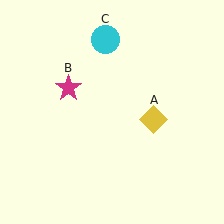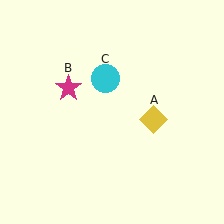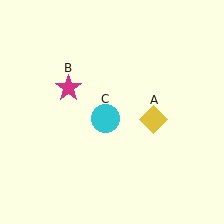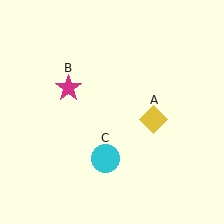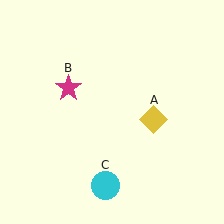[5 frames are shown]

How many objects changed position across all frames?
1 object changed position: cyan circle (object C).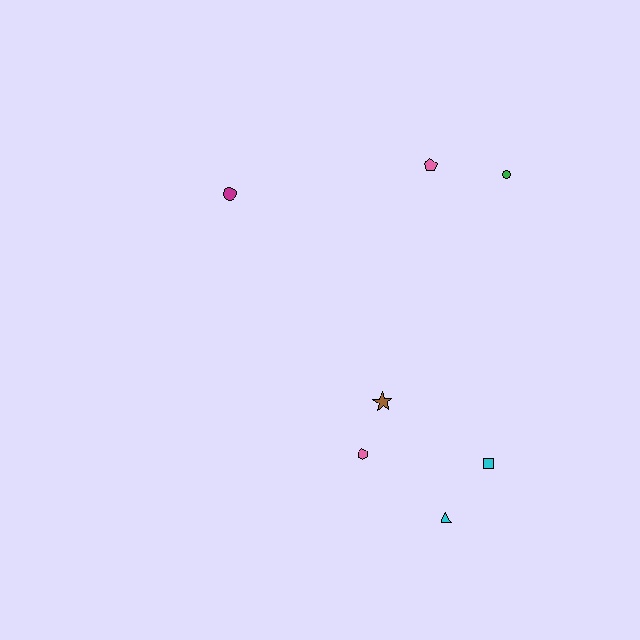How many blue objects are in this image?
There are no blue objects.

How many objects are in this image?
There are 7 objects.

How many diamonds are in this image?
There are no diamonds.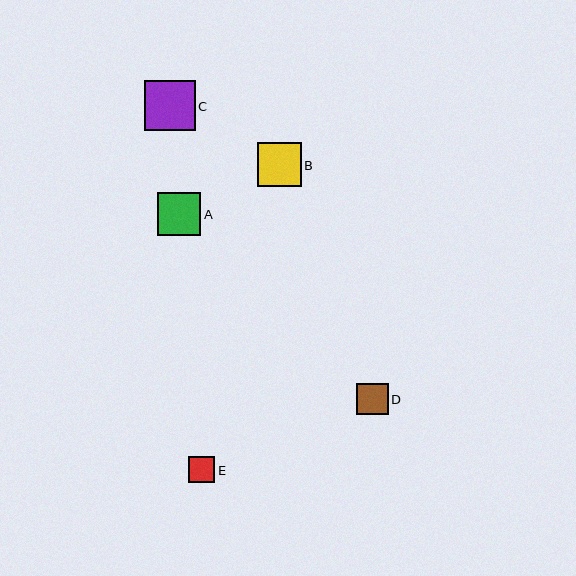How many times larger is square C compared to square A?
Square C is approximately 1.2 times the size of square A.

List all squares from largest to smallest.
From largest to smallest: C, B, A, D, E.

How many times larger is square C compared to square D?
Square C is approximately 1.6 times the size of square D.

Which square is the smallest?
Square E is the smallest with a size of approximately 26 pixels.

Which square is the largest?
Square C is the largest with a size of approximately 50 pixels.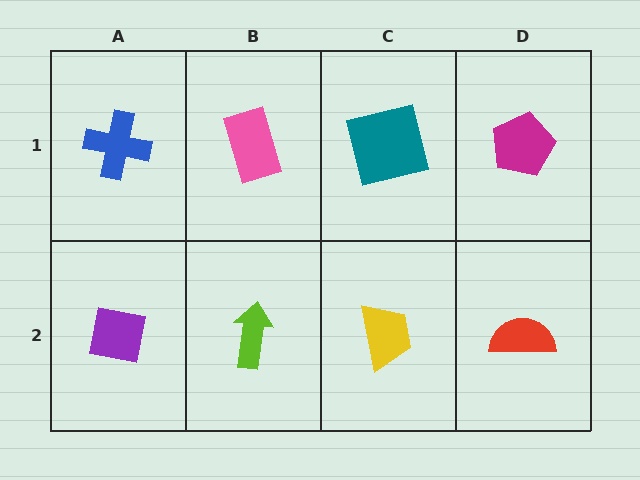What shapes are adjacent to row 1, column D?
A red semicircle (row 2, column D), a teal square (row 1, column C).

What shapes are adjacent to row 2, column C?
A teal square (row 1, column C), a lime arrow (row 2, column B), a red semicircle (row 2, column D).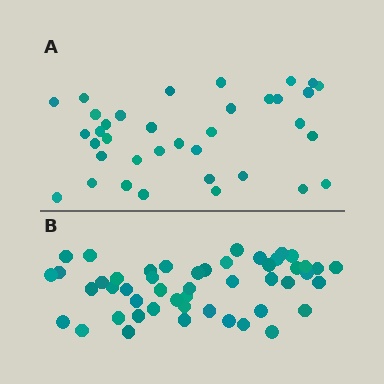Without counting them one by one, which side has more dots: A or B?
Region B (the bottom region) has more dots.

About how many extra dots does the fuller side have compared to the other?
Region B has approximately 15 more dots than region A.